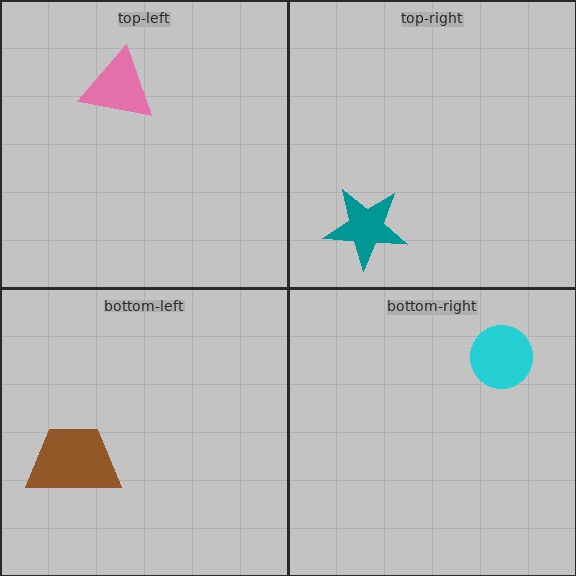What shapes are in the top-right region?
The teal star.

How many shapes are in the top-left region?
1.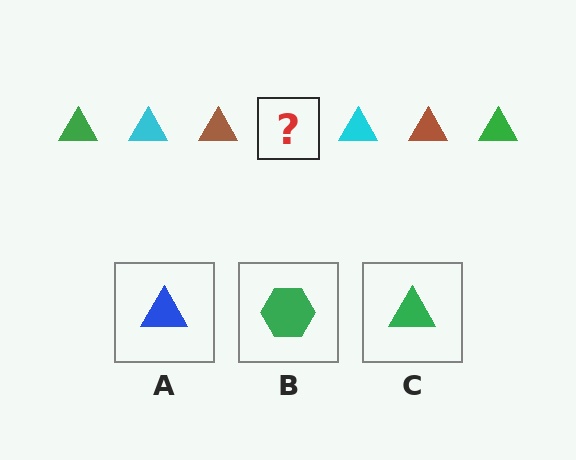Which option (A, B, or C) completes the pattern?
C.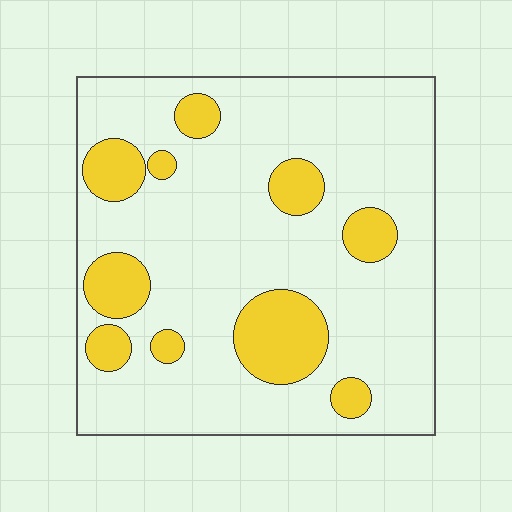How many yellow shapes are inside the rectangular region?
10.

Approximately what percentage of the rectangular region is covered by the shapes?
Approximately 20%.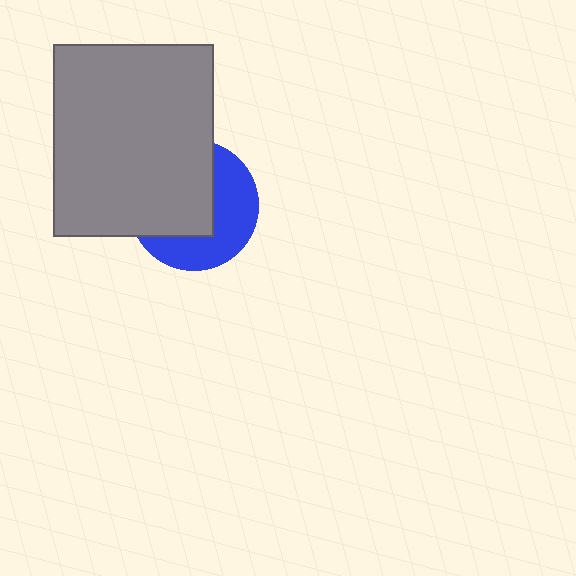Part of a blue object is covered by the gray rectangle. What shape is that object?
It is a circle.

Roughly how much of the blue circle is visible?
About half of it is visible (roughly 46%).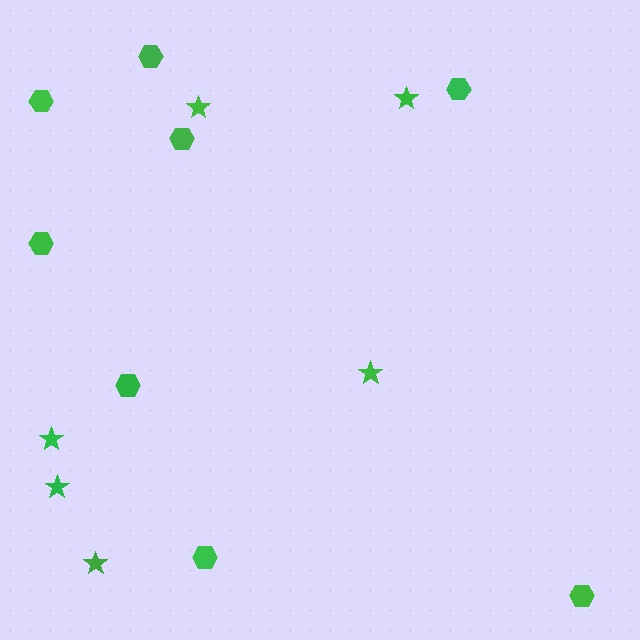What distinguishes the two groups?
There are 2 groups: one group of hexagons (8) and one group of stars (6).